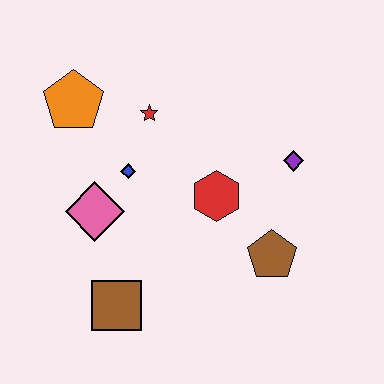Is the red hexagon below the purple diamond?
Yes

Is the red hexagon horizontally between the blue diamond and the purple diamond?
Yes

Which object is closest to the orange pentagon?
The red star is closest to the orange pentagon.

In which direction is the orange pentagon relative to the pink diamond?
The orange pentagon is above the pink diamond.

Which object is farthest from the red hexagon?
The orange pentagon is farthest from the red hexagon.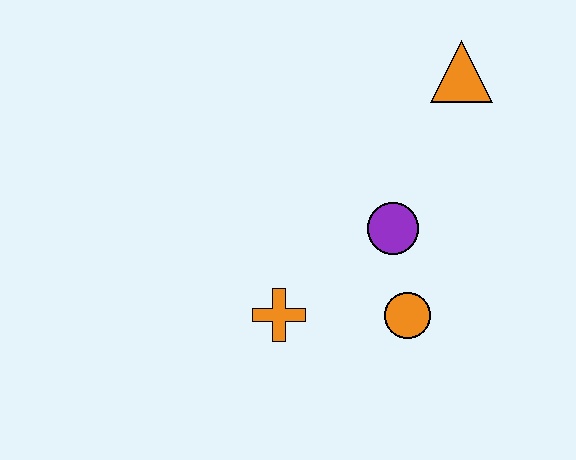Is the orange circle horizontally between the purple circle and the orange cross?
No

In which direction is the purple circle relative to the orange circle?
The purple circle is above the orange circle.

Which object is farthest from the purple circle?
The orange triangle is farthest from the purple circle.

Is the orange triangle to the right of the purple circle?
Yes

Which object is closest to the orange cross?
The orange circle is closest to the orange cross.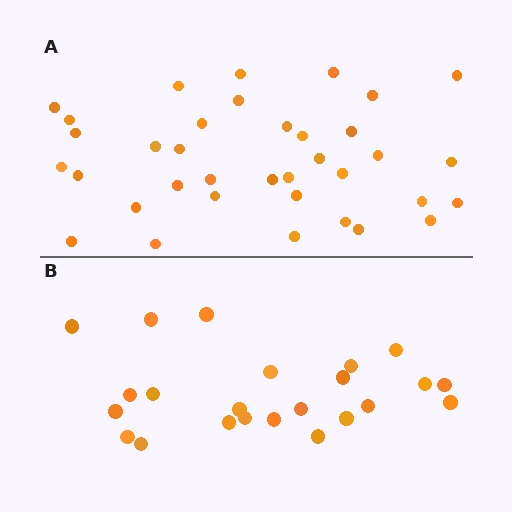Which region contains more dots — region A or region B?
Region A (the top region) has more dots.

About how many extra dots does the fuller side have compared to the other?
Region A has approximately 15 more dots than region B.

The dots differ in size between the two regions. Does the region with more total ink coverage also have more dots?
No. Region B has more total ink coverage because its dots are larger, but region A actually contains more individual dots. Total area can be misleading — the number of items is what matters here.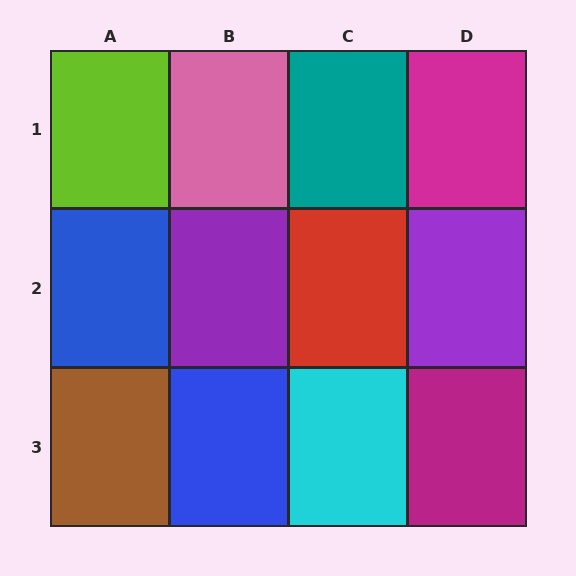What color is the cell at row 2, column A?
Blue.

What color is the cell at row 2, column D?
Purple.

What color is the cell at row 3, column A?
Brown.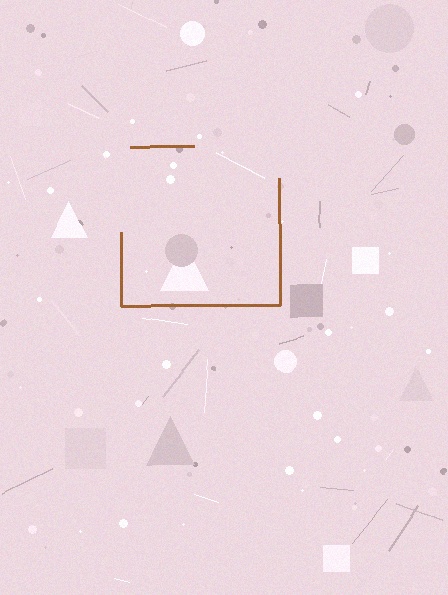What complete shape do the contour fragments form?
The contour fragments form a square.